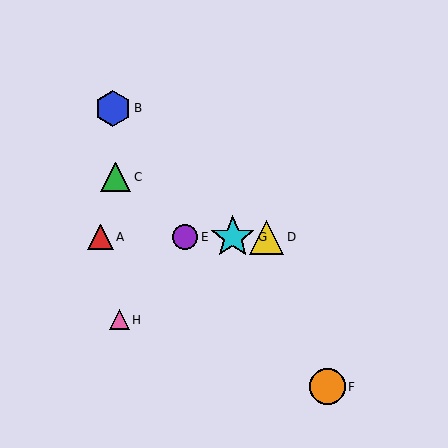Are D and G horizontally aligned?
Yes, both are at y≈237.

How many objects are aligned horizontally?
4 objects (A, D, E, G) are aligned horizontally.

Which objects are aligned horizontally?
Objects A, D, E, G are aligned horizontally.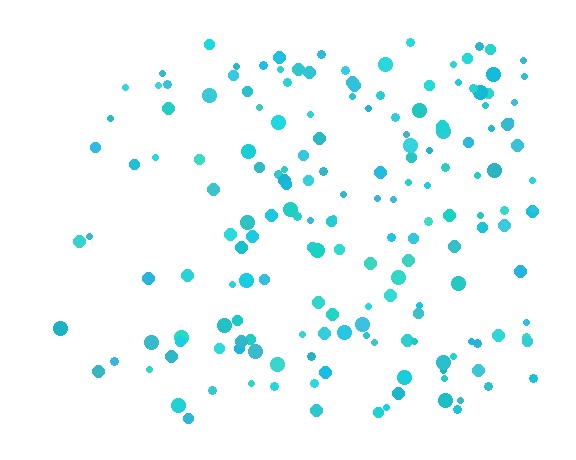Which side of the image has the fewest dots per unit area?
The left.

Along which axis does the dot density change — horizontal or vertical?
Horizontal.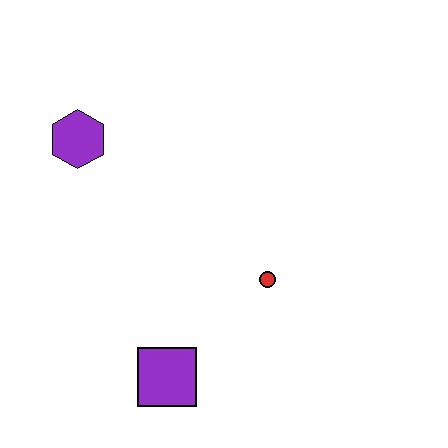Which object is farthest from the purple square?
The purple hexagon is farthest from the purple square.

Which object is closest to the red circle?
The purple square is closest to the red circle.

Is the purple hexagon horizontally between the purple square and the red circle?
No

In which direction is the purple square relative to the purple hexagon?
The purple square is below the purple hexagon.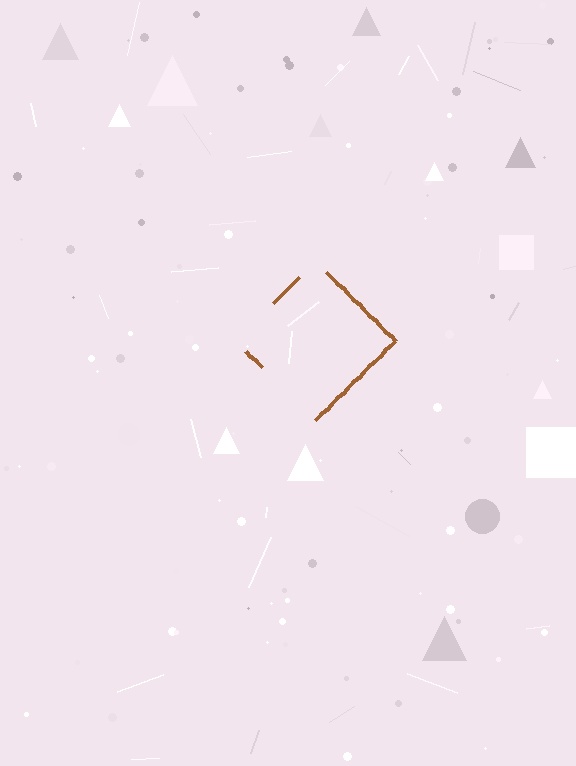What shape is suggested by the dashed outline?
The dashed outline suggests a diamond.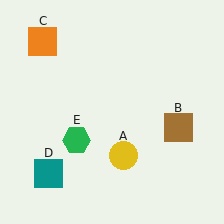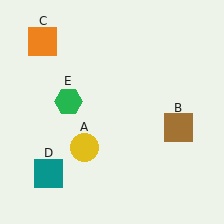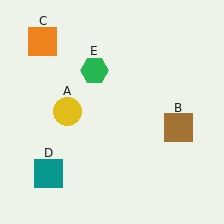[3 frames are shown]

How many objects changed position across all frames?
2 objects changed position: yellow circle (object A), green hexagon (object E).